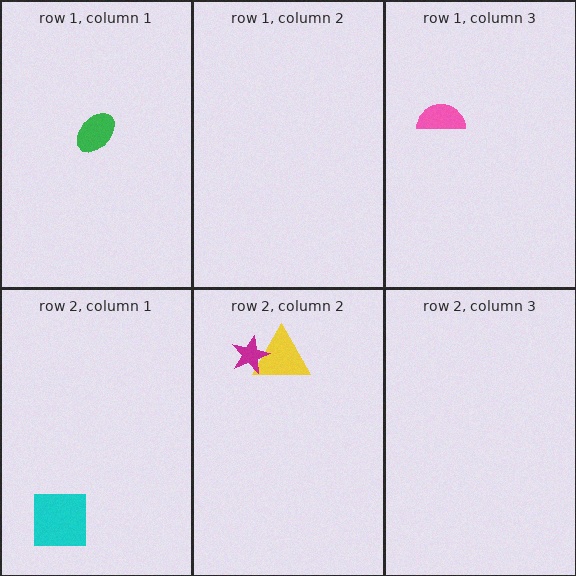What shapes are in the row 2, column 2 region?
The yellow triangle, the magenta star.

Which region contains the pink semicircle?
The row 1, column 3 region.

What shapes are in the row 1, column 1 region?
The green ellipse.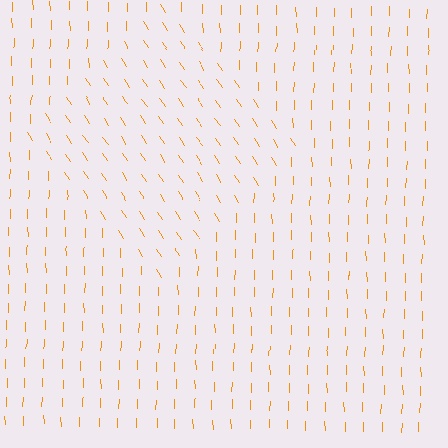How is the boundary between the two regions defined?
The boundary is defined purely by a change in line orientation (approximately 34 degrees difference). All lines are the same color and thickness.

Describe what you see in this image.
The image is filled with small orange line segments. A diamond region in the image has lines oriented differently from the surrounding lines, creating a visible texture boundary.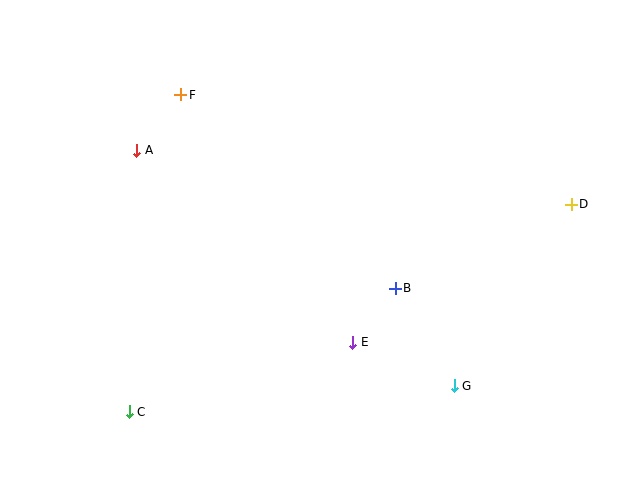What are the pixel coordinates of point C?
Point C is at (129, 412).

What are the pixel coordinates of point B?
Point B is at (395, 288).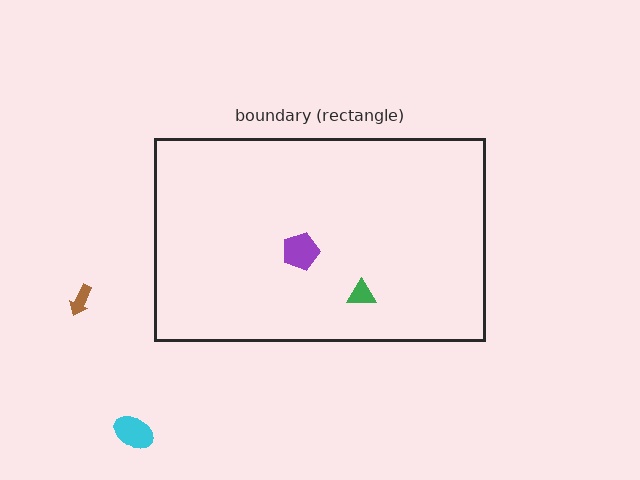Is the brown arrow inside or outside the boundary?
Outside.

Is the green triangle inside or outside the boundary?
Inside.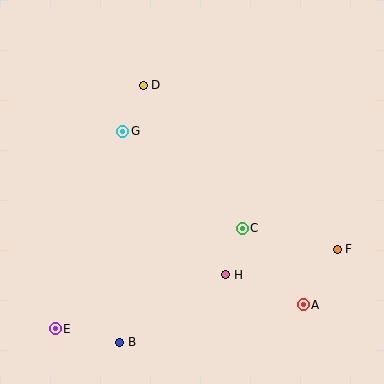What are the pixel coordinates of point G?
Point G is at (123, 131).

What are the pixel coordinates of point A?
Point A is at (303, 305).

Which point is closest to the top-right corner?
Point F is closest to the top-right corner.